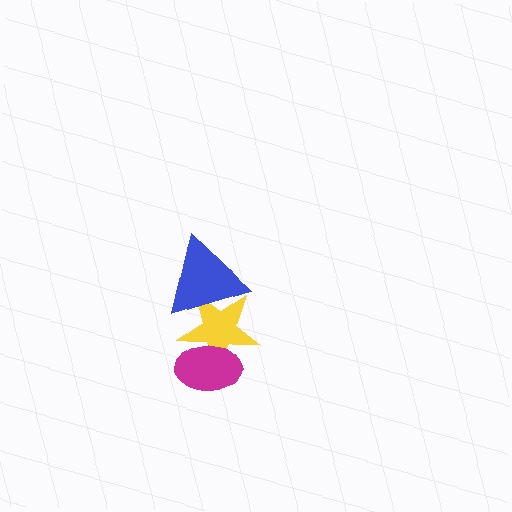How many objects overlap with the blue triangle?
1 object overlaps with the blue triangle.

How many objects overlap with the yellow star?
2 objects overlap with the yellow star.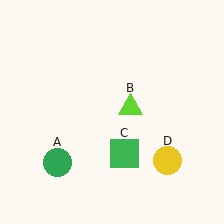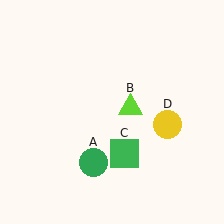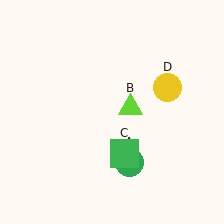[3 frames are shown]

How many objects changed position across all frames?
2 objects changed position: green circle (object A), yellow circle (object D).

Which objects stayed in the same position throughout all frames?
Lime triangle (object B) and green square (object C) remained stationary.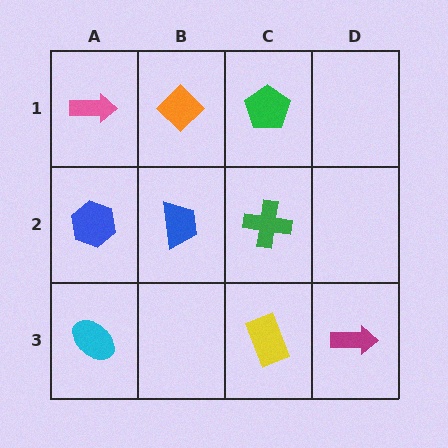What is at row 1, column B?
An orange diamond.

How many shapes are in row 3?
3 shapes.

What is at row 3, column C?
A yellow rectangle.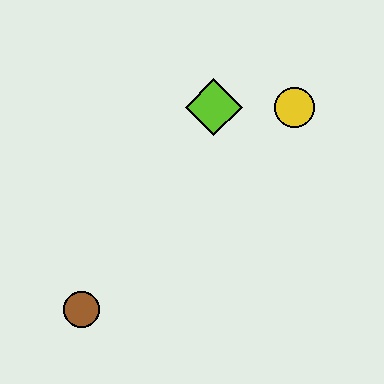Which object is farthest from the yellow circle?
The brown circle is farthest from the yellow circle.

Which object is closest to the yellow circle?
The lime diamond is closest to the yellow circle.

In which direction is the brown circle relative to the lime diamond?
The brown circle is below the lime diamond.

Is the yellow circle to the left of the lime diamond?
No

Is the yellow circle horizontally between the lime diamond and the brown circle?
No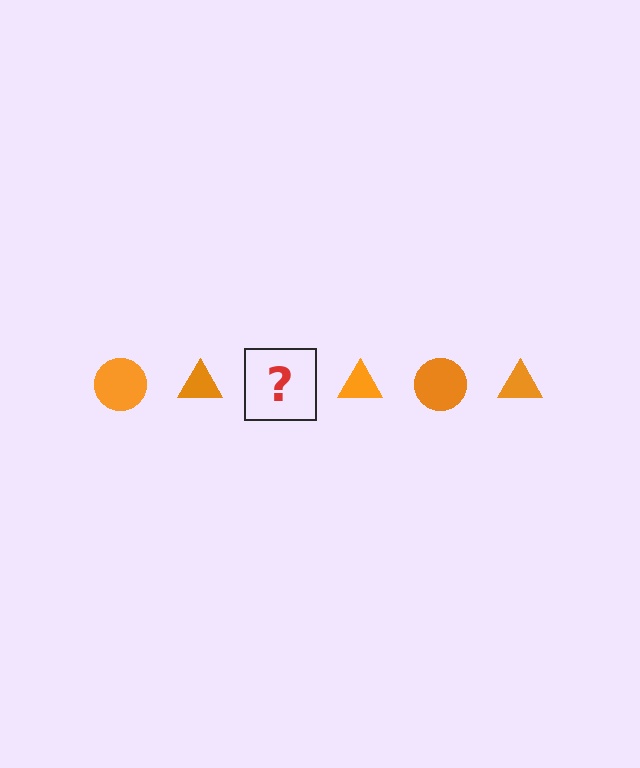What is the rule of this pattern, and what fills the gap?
The rule is that the pattern cycles through circle, triangle shapes in orange. The gap should be filled with an orange circle.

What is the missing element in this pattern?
The missing element is an orange circle.